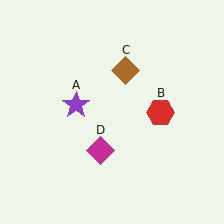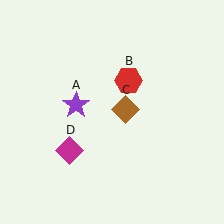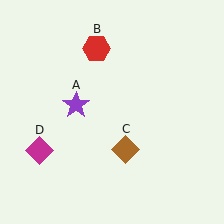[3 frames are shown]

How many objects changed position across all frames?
3 objects changed position: red hexagon (object B), brown diamond (object C), magenta diamond (object D).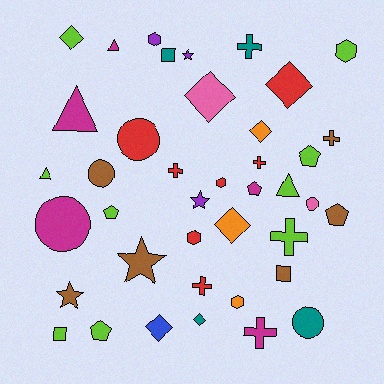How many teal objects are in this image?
There are 4 teal objects.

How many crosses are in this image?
There are 7 crosses.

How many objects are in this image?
There are 40 objects.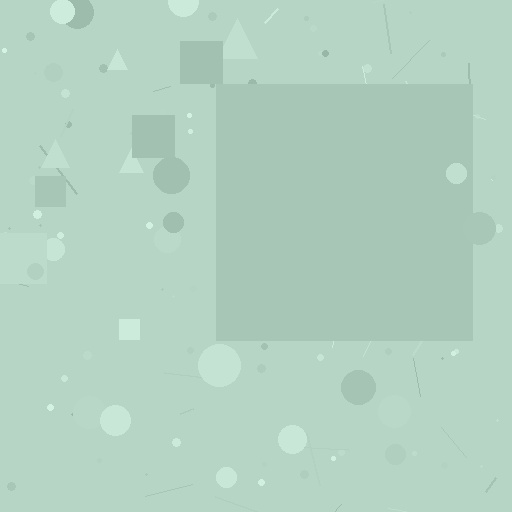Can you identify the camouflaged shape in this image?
The camouflaged shape is a square.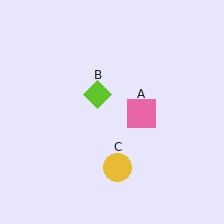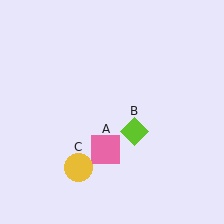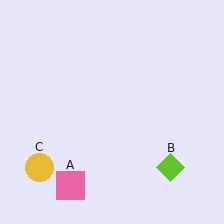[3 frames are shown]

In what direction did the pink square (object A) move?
The pink square (object A) moved down and to the left.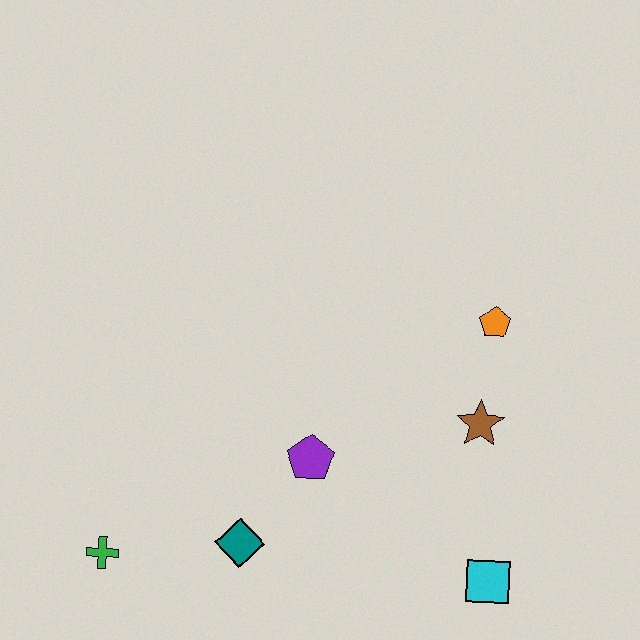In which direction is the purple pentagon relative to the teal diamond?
The purple pentagon is above the teal diamond.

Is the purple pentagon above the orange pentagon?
No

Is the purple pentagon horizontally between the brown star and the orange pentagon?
No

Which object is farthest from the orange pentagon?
The green cross is farthest from the orange pentagon.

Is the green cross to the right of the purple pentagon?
No